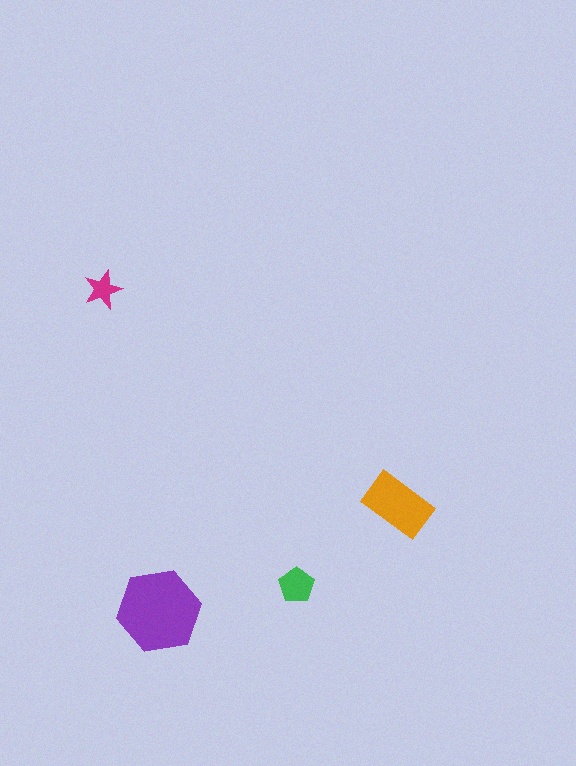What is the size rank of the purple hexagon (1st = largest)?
1st.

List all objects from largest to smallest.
The purple hexagon, the orange rectangle, the green pentagon, the magenta star.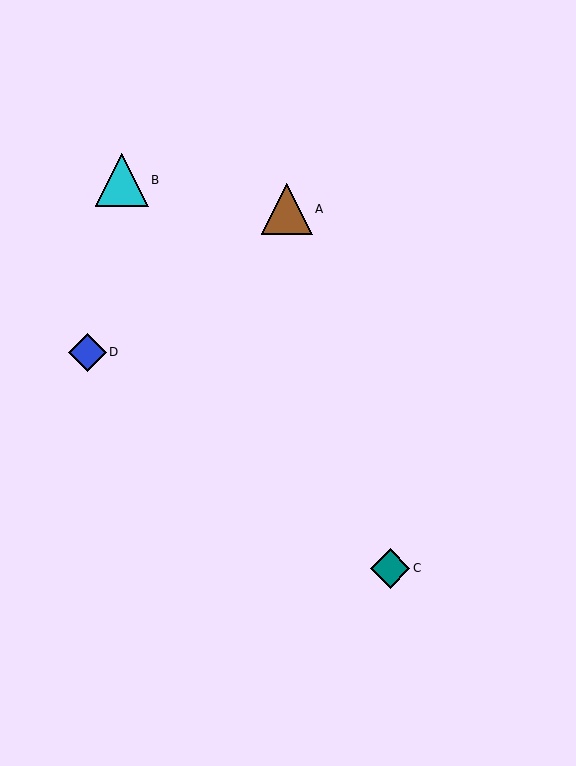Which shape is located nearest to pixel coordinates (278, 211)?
The brown triangle (labeled A) at (287, 209) is nearest to that location.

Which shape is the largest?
The cyan triangle (labeled B) is the largest.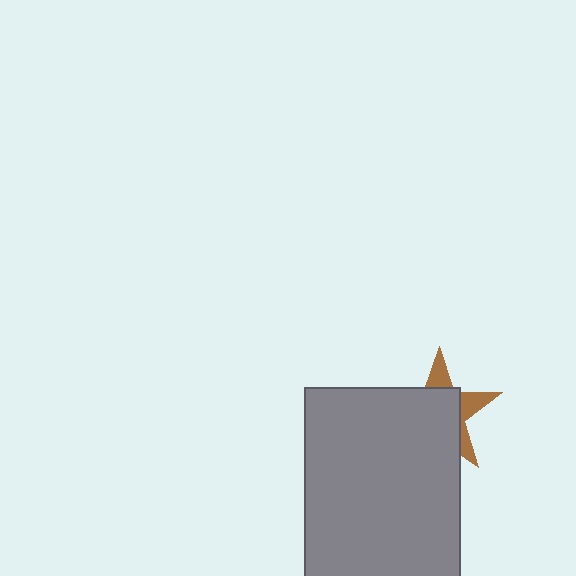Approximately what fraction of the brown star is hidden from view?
Roughly 69% of the brown star is hidden behind the gray rectangle.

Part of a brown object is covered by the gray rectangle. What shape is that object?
It is a star.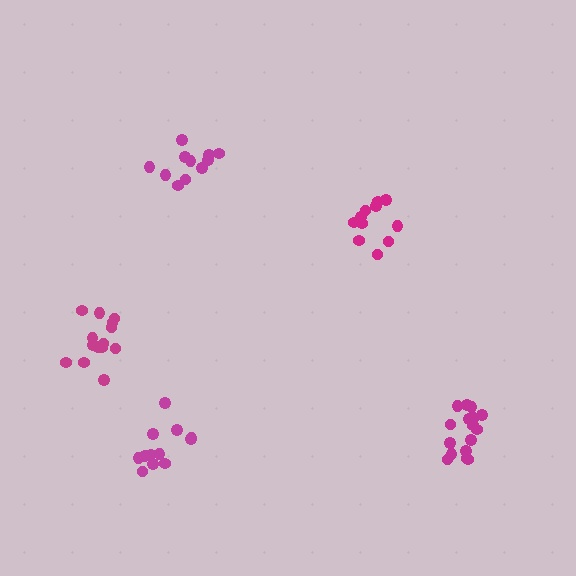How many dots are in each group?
Group 1: 11 dots, Group 2: 11 dots, Group 3: 16 dots, Group 4: 12 dots, Group 5: 14 dots (64 total).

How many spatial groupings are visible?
There are 5 spatial groupings.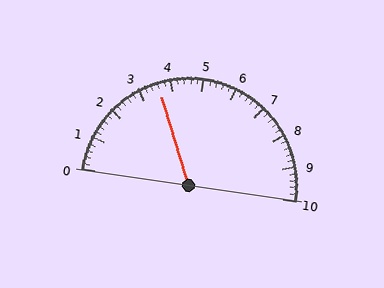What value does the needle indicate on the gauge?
The needle indicates approximately 3.6.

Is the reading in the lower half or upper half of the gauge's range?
The reading is in the lower half of the range (0 to 10).